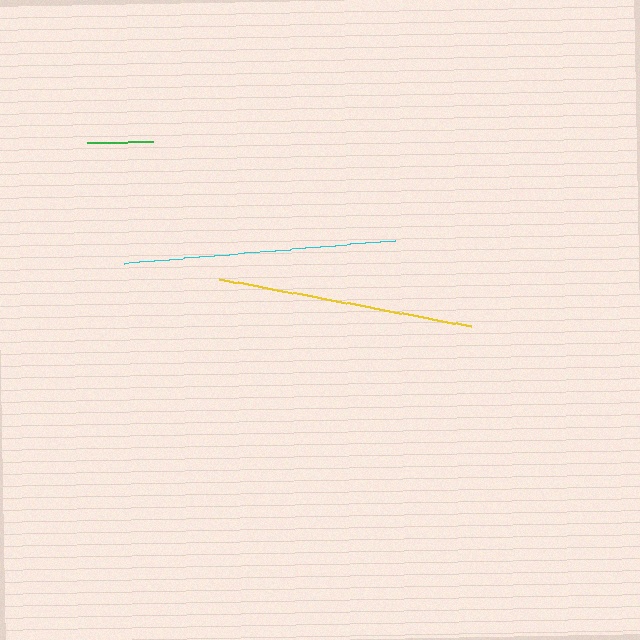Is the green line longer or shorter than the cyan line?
The cyan line is longer than the green line.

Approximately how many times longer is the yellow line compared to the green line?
The yellow line is approximately 3.9 times the length of the green line.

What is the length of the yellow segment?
The yellow segment is approximately 256 pixels long.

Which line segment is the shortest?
The green line is the shortest at approximately 66 pixels.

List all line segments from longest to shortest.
From longest to shortest: cyan, yellow, green.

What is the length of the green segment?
The green segment is approximately 66 pixels long.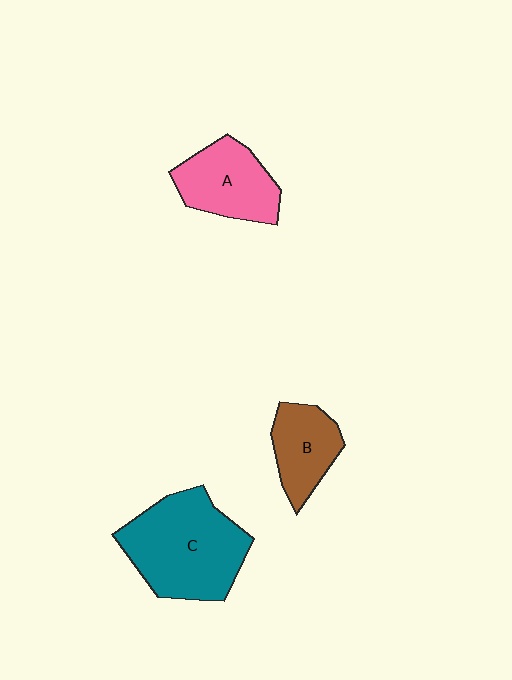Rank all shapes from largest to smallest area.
From largest to smallest: C (teal), A (pink), B (brown).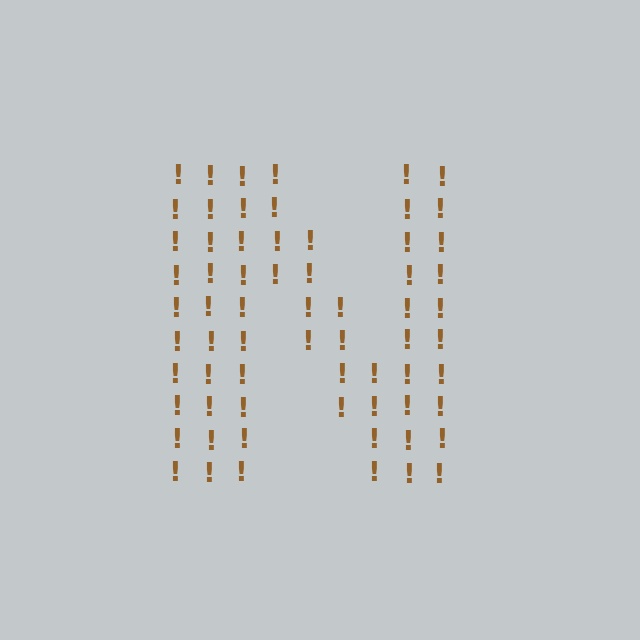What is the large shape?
The large shape is the letter N.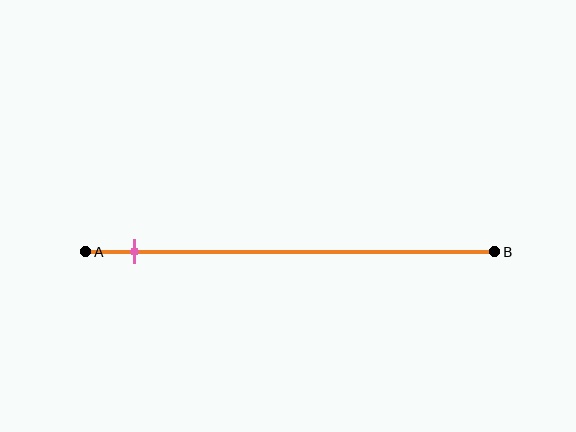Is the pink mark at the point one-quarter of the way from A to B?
No, the mark is at about 10% from A, not at the 25% one-quarter point.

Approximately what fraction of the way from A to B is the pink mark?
The pink mark is approximately 10% of the way from A to B.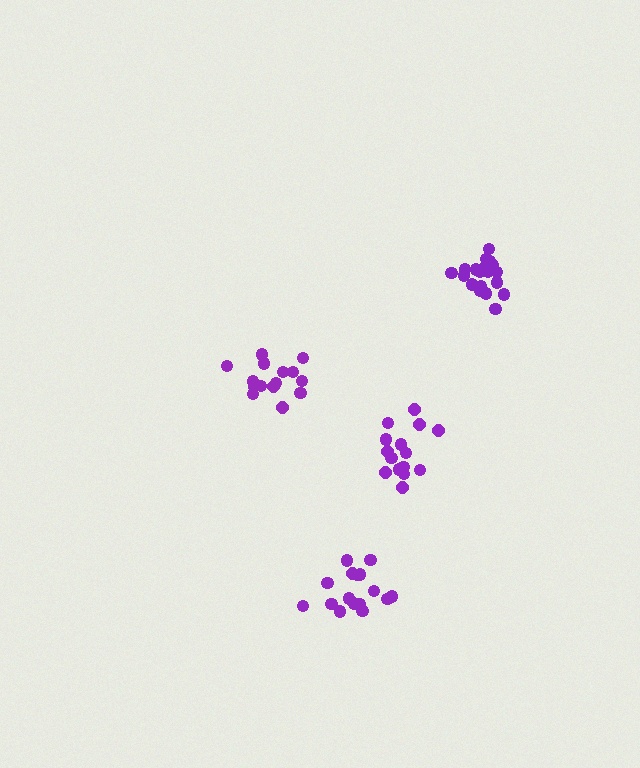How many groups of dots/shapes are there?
There are 4 groups.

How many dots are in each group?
Group 1: 19 dots, Group 2: 15 dots, Group 3: 15 dots, Group 4: 17 dots (66 total).